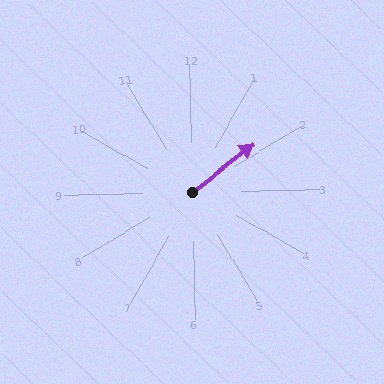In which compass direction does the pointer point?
Northeast.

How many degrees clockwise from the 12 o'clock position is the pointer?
Approximately 53 degrees.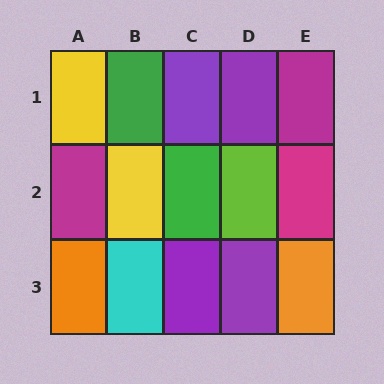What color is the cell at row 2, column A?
Magenta.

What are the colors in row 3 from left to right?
Orange, cyan, purple, purple, orange.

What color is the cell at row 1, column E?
Magenta.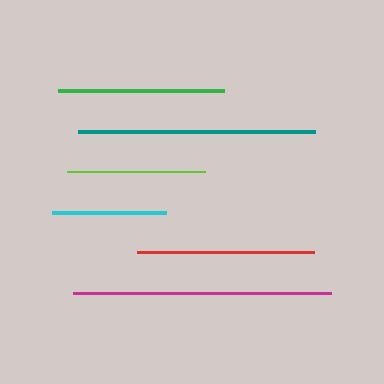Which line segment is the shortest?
The cyan line is the shortest at approximately 113 pixels.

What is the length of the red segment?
The red segment is approximately 177 pixels long.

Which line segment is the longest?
The magenta line is the longest at approximately 258 pixels.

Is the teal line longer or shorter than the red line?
The teal line is longer than the red line.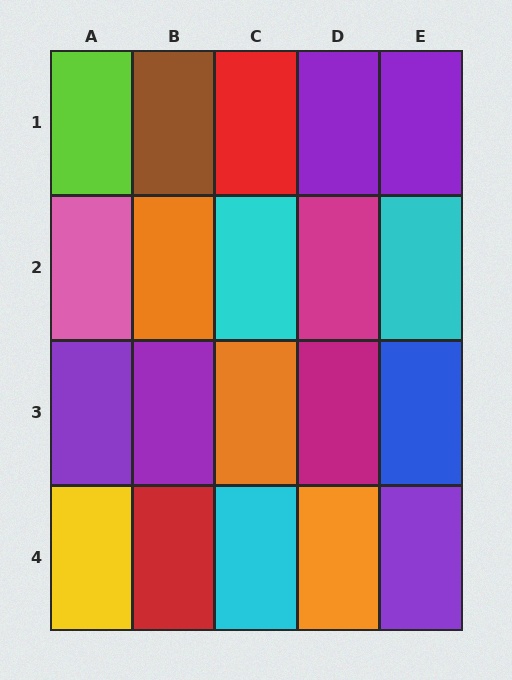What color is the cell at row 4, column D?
Orange.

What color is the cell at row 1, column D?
Purple.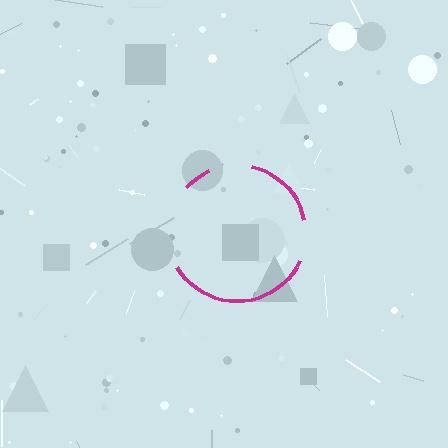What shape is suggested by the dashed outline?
The dashed outline suggests a circle.